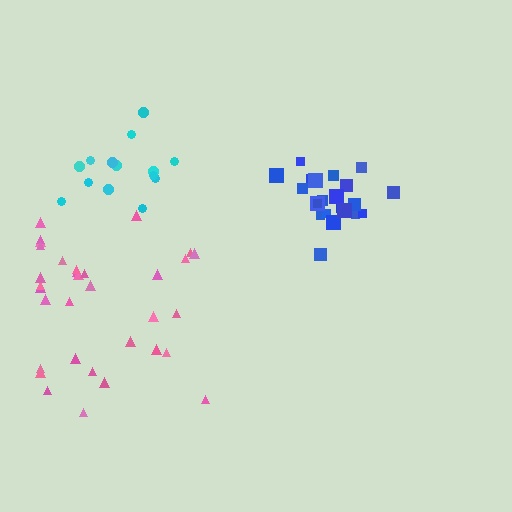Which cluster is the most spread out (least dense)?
Pink.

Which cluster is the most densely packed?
Blue.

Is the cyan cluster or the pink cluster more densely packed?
Cyan.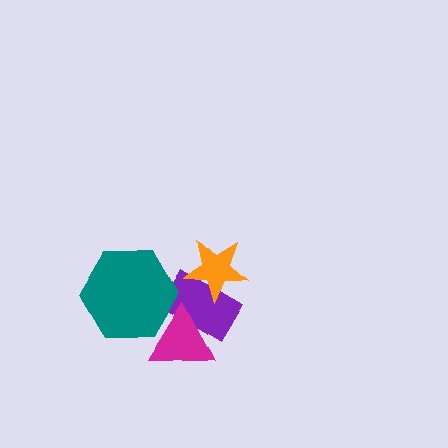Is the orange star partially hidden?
No, no other shape covers it.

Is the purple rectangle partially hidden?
Yes, it is partially covered by another shape.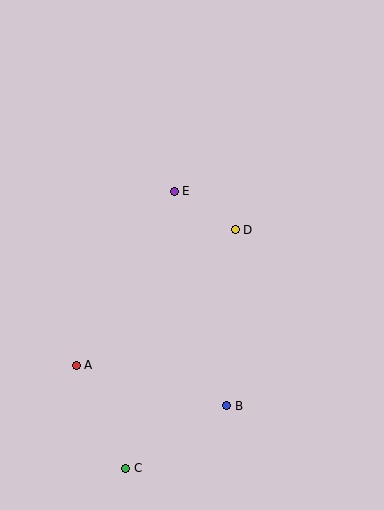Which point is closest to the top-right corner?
Point D is closest to the top-right corner.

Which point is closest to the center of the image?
Point D at (235, 230) is closest to the center.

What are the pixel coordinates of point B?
Point B is at (227, 406).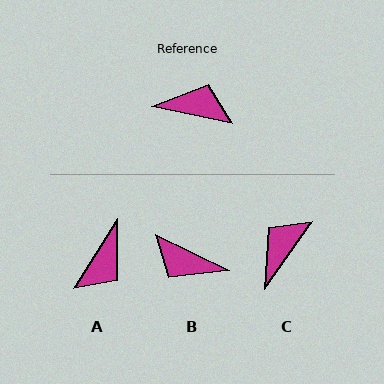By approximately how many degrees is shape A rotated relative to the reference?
Approximately 111 degrees clockwise.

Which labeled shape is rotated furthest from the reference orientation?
B, about 166 degrees away.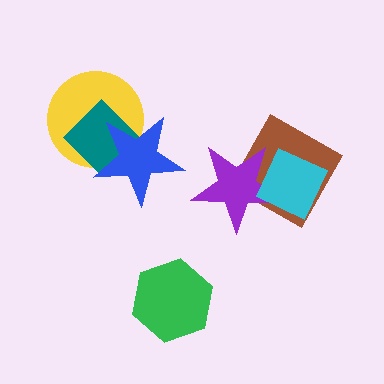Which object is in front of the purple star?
The cyan diamond is in front of the purple star.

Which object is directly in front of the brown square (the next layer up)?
The purple star is directly in front of the brown square.